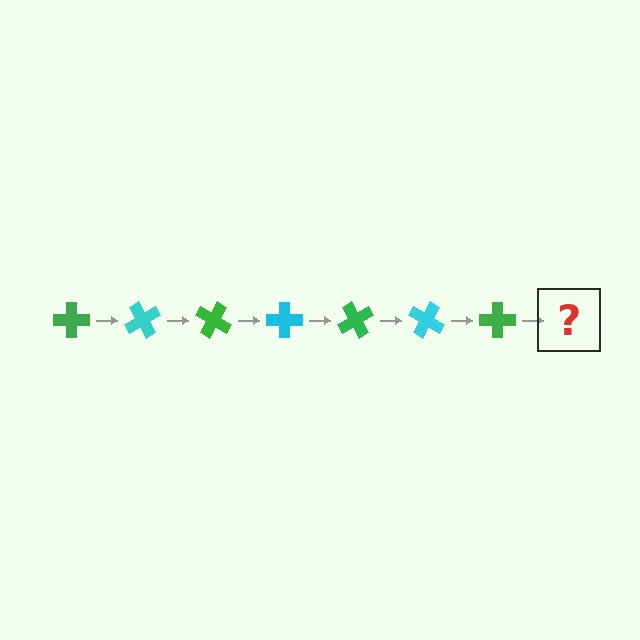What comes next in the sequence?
The next element should be a cyan cross, rotated 420 degrees from the start.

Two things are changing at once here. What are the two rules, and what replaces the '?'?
The two rules are that it rotates 60 degrees each step and the color cycles through green and cyan. The '?' should be a cyan cross, rotated 420 degrees from the start.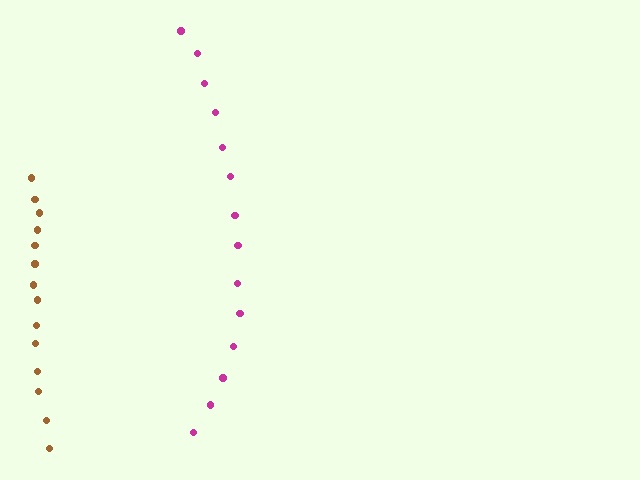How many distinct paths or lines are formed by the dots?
There are 2 distinct paths.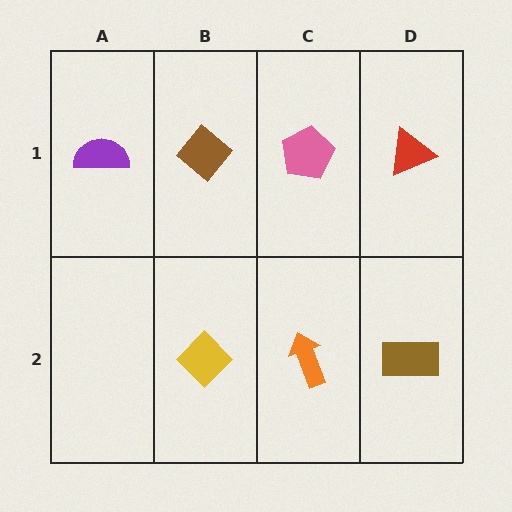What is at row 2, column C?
An orange arrow.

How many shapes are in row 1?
4 shapes.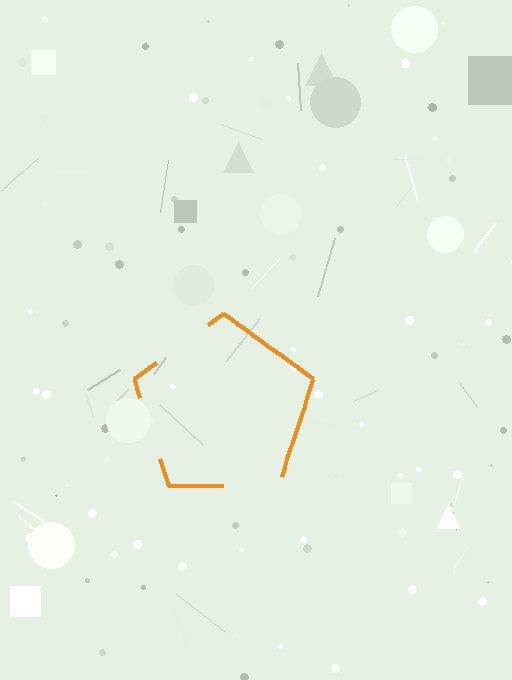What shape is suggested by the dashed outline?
The dashed outline suggests a pentagon.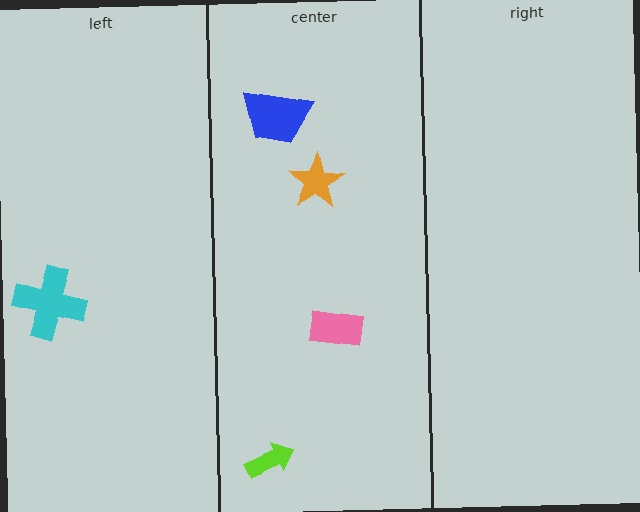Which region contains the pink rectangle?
The center region.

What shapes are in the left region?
The cyan cross.